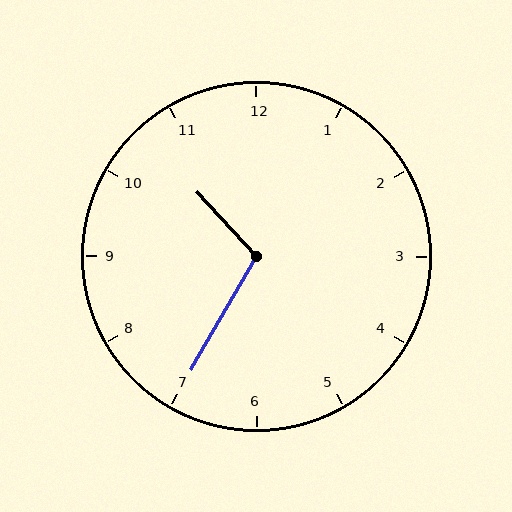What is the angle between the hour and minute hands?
Approximately 108 degrees.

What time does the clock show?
10:35.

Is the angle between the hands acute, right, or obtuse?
It is obtuse.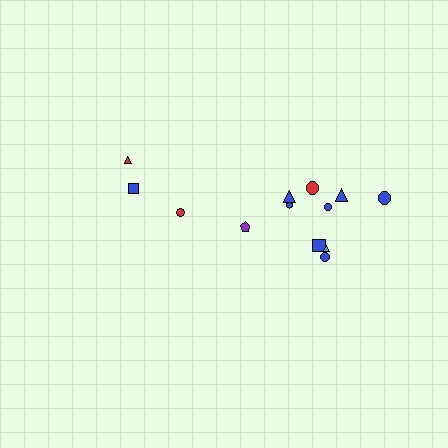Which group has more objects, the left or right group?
The right group.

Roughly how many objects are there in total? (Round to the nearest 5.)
Roughly 15 objects in total.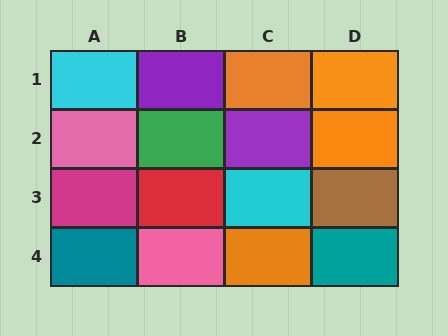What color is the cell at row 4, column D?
Teal.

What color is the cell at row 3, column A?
Magenta.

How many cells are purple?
2 cells are purple.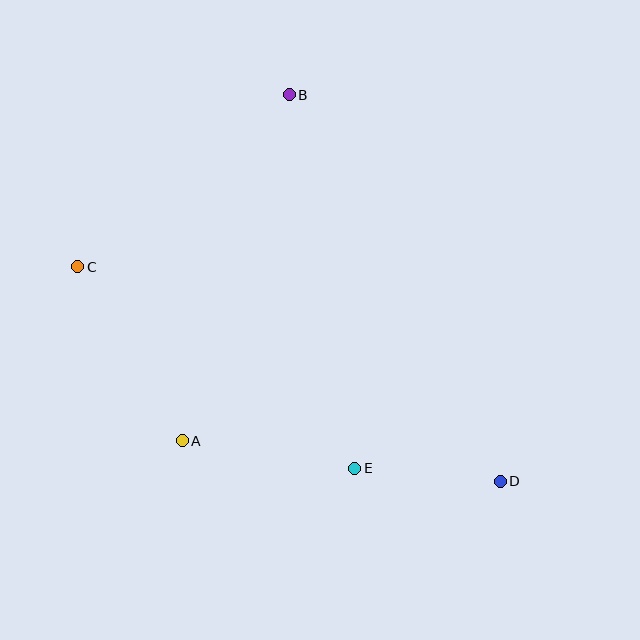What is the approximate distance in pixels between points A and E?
The distance between A and E is approximately 175 pixels.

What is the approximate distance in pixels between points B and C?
The distance between B and C is approximately 273 pixels.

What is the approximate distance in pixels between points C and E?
The distance between C and E is approximately 343 pixels.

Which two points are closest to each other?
Points D and E are closest to each other.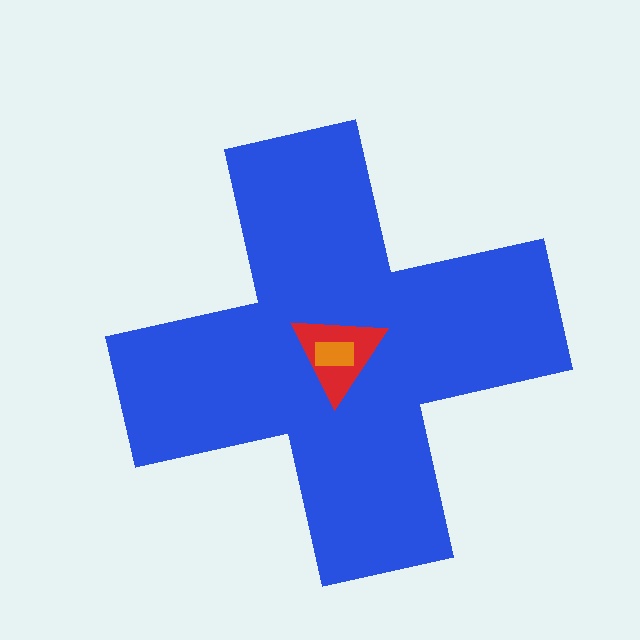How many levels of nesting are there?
3.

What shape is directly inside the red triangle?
The orange rectangle.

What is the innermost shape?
The orange rectangle.